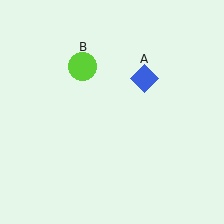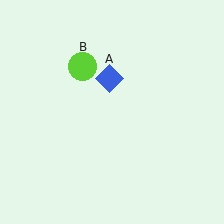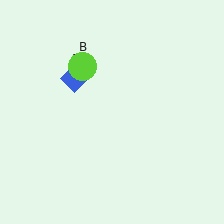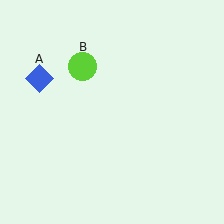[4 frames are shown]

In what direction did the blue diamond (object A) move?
The blue diamond (object A) moved left.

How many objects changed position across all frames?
1 object changed position: blue diamond (object A).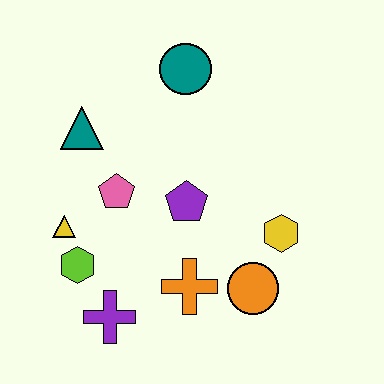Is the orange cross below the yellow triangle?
Yes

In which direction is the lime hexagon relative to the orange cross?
The lime hexagon is to the left of the orange cross.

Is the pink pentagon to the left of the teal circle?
Yes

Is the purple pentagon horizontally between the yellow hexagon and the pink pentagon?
Yes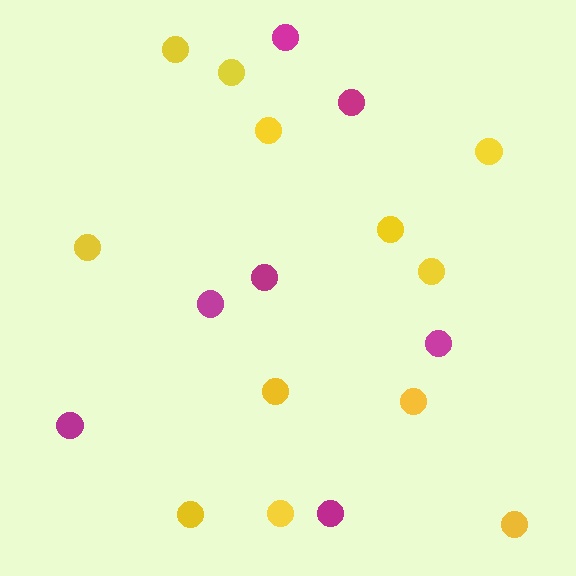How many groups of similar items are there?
There are 2 groups: one group of magenta circles (7) and one group of yellow circles (12).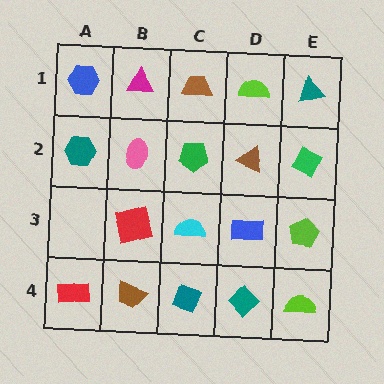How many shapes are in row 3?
4 shapes.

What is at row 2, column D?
A brown triangle.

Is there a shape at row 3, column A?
No, that cell is empty.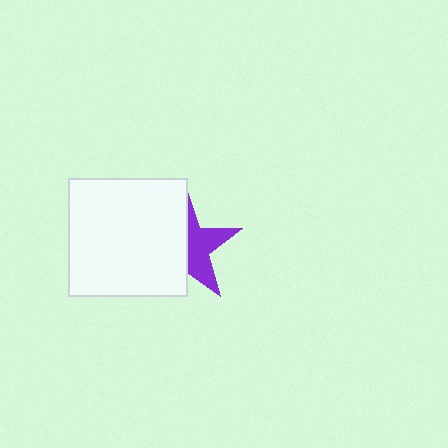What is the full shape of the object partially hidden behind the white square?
The partially hidden object is a purple star.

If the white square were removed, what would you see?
You would see the complete purple star.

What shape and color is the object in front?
The object in front is a white square.